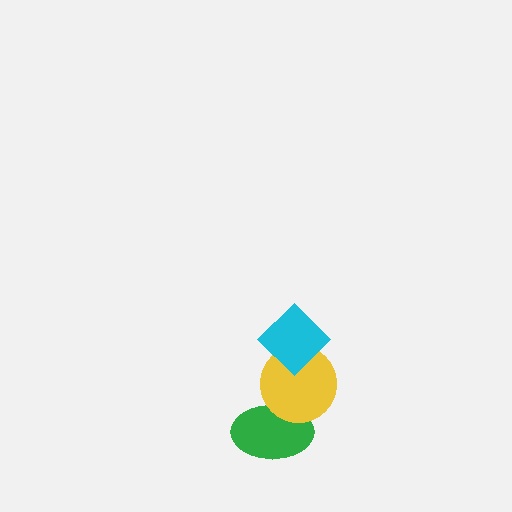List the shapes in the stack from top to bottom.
From top to bottom: the cyan diamond, the yellow circle, the green ellipse.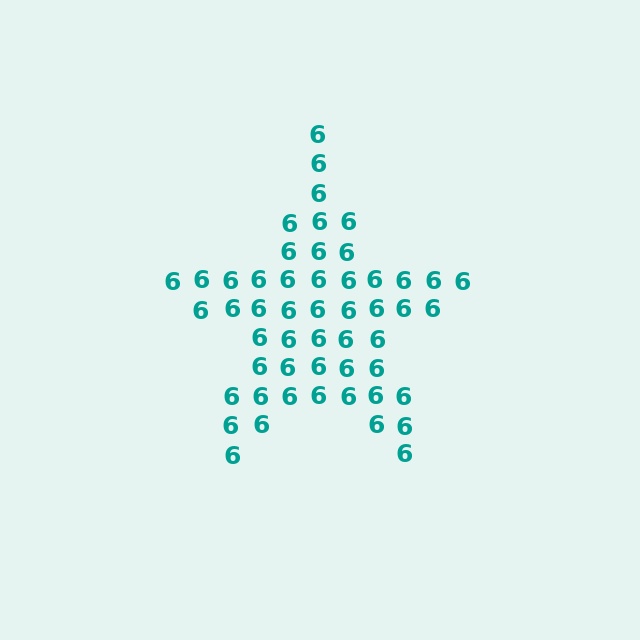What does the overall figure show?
The overall figure shows a star.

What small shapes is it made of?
It is made of small digit 6's.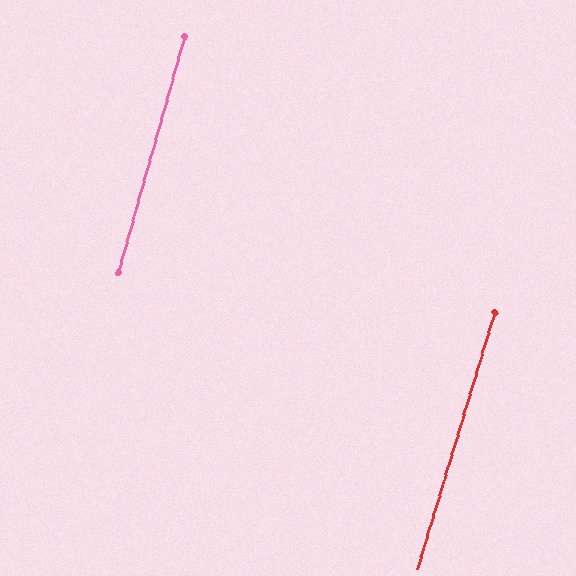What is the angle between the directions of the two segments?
Approximately 1 degree.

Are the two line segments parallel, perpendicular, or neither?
Parallel — their directions differ by only 1.3°.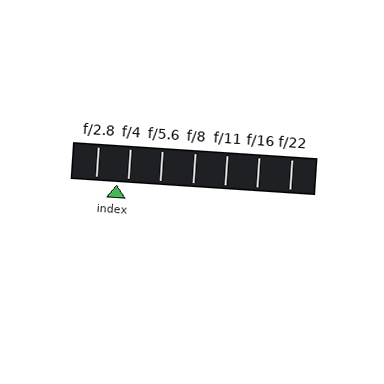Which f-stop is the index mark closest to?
The index mark is closest to f/4.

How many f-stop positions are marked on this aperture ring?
There are 7 f-stop positions marked.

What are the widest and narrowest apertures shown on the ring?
The widest aperture shown is f/2.8 and the narrowest is f/22.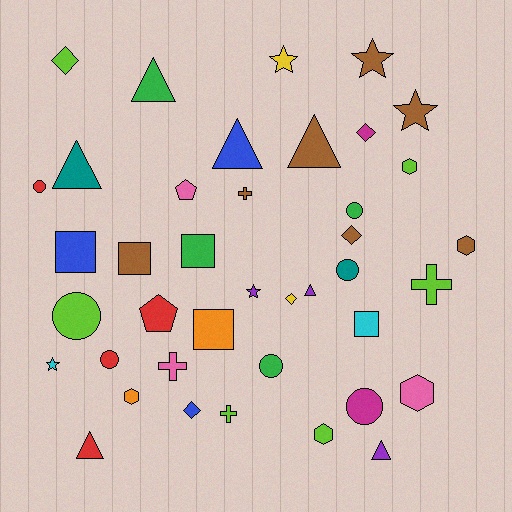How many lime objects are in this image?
There are 6 lime objects.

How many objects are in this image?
There are 40 objects.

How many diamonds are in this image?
There are 5 diamonds.